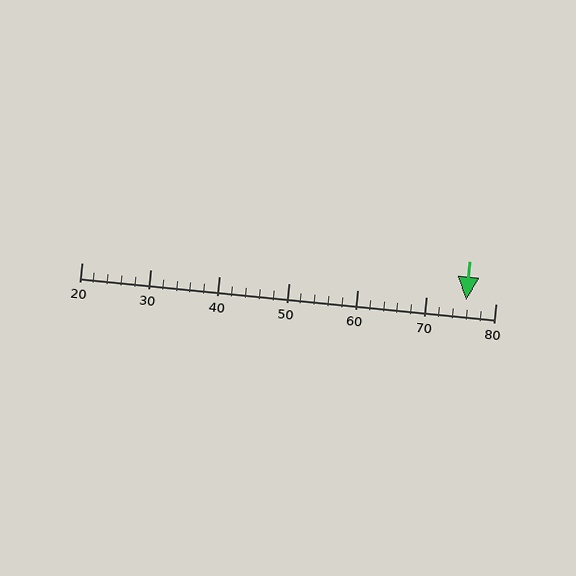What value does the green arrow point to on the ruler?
The green arrow points to approximately 76.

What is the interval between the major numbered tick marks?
The major tick marks are spaced 10 units apart.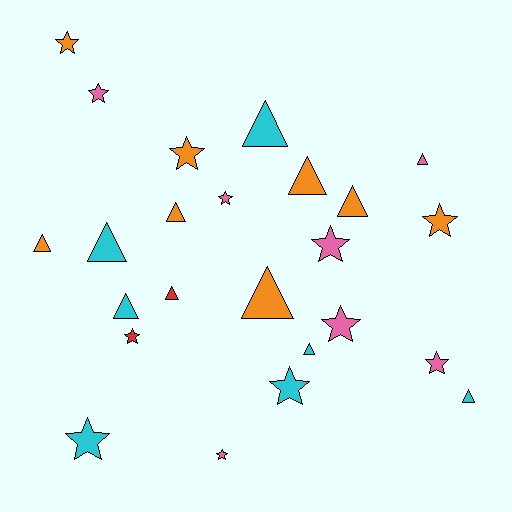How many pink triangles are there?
There is 1 pink triangle.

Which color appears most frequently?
Orange, with 8 objects.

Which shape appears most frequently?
Star, with 12 objects.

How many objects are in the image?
There are 24 objects.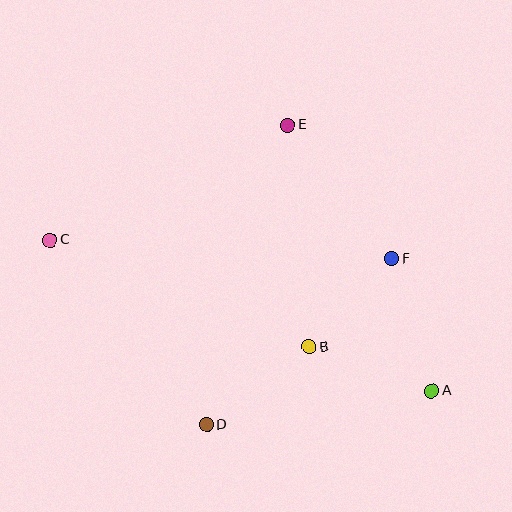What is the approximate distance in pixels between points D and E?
The distance between D and E is approximately 311 pixels.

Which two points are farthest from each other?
Points A and C are farthest from each other.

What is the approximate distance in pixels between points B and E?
The distance between B and E is approximately 223 pixels.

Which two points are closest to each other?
Points B and F are closest to each other.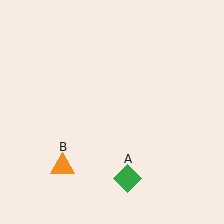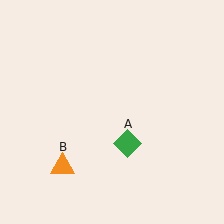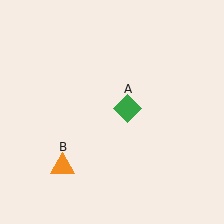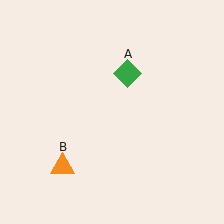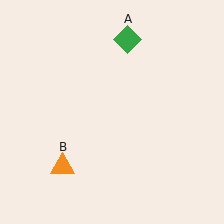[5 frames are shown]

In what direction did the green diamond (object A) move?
The green diamond (object A) moved up.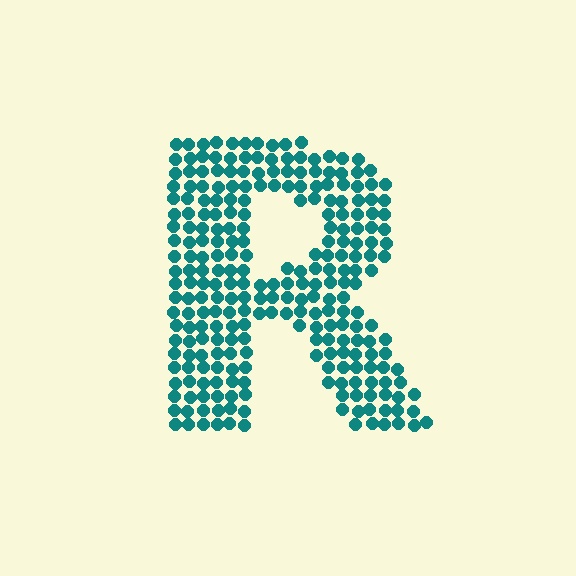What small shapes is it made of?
It is made of small circles.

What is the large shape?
The large shape is the letter R.